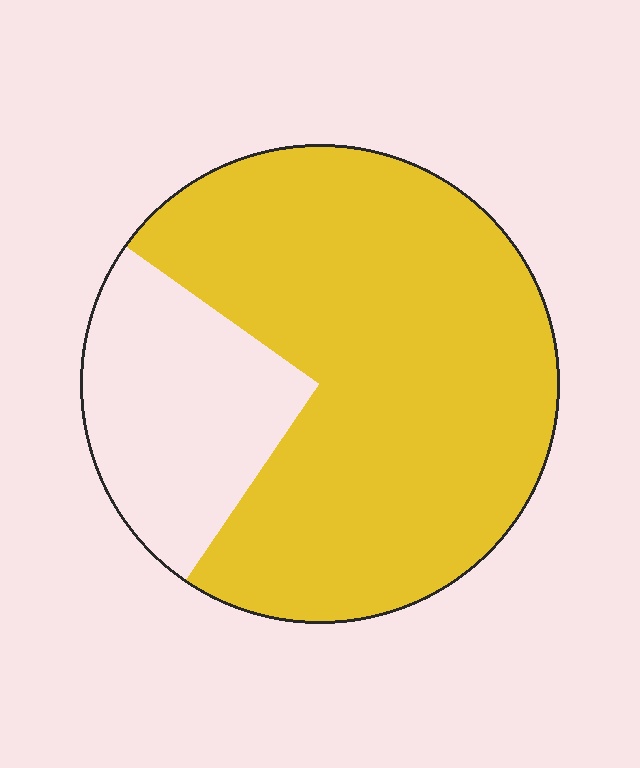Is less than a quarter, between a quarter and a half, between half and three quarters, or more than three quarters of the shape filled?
Between half and three quarters.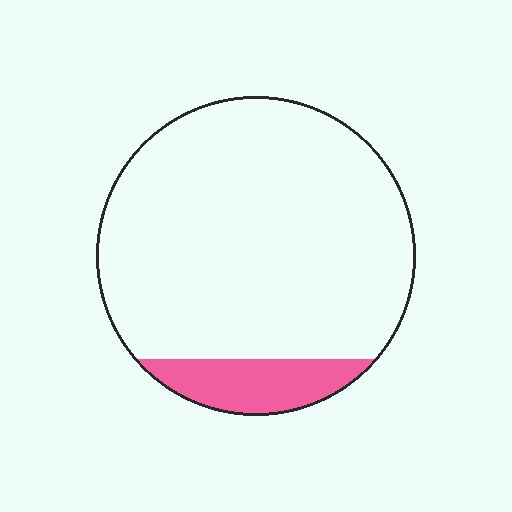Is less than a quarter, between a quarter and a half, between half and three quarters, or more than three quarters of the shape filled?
Less than a quarter.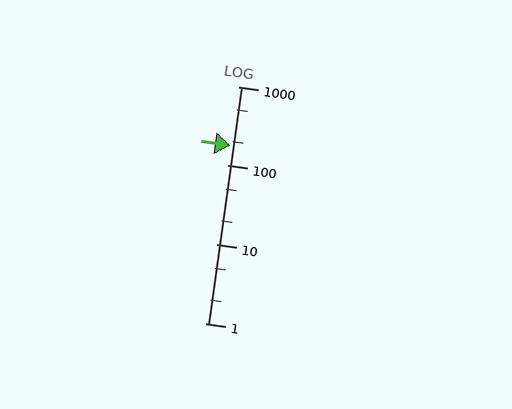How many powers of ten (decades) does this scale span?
The scale spans 3 decades, from 1 to 1000.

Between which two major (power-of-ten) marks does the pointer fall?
The pointer is between 100 and 1000.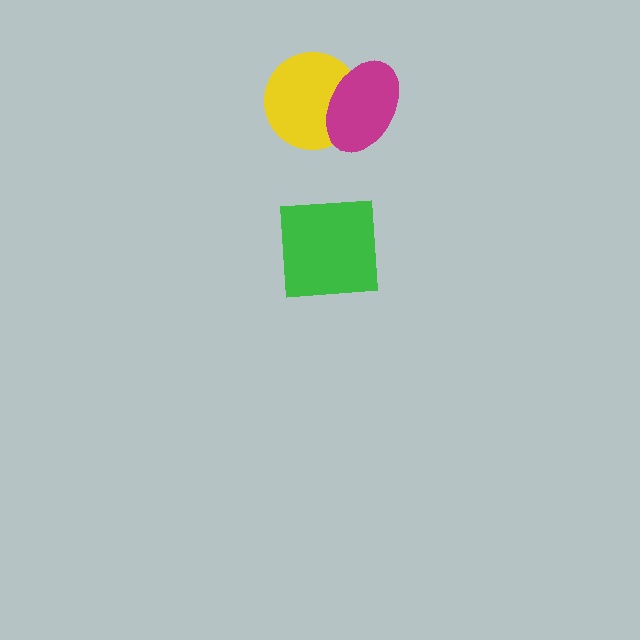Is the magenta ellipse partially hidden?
No, no other shape covers it.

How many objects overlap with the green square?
0 objects overlap with the green square.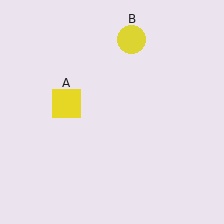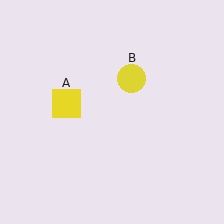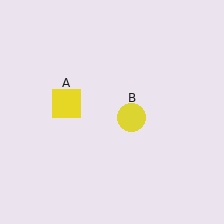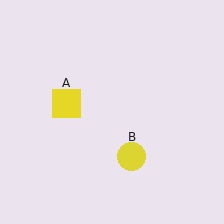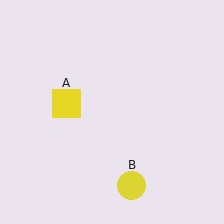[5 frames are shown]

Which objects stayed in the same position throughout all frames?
Yellow square (object A) remained stationary.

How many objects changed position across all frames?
1 object changed position: yellow circle (object B).